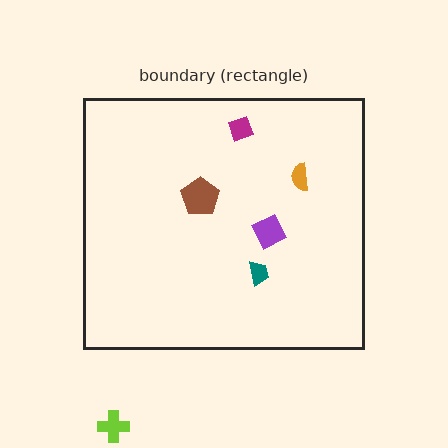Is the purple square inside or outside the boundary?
Inside.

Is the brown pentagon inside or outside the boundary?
Inside.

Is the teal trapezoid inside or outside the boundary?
Inside.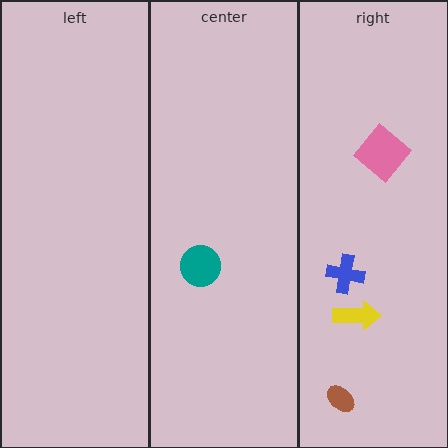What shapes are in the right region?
The brown ellipse, the blue cross, the yellow arrow, the pink diamond.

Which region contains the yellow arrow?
The right region.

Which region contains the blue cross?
The right region.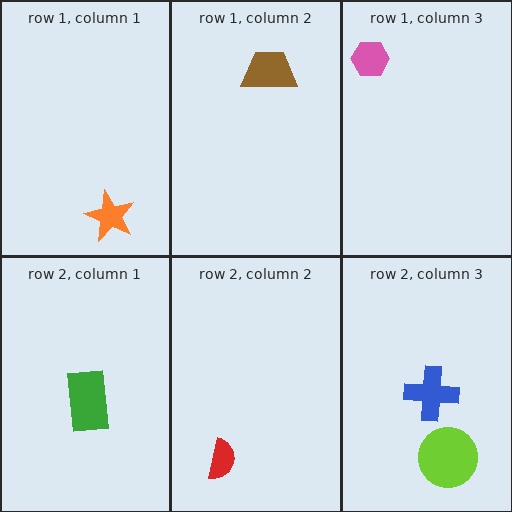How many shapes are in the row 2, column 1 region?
1.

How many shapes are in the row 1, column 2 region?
1.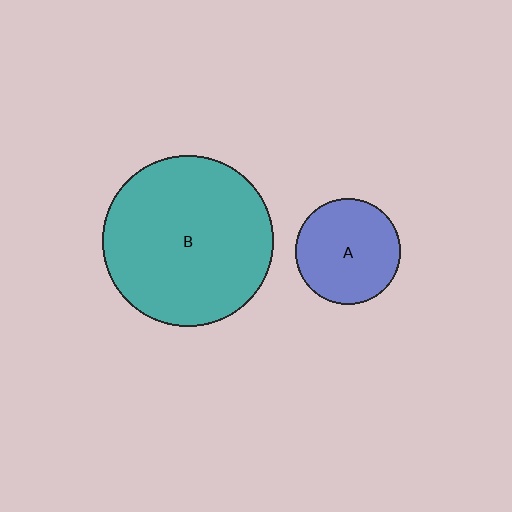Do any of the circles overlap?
No, none of the circles overlap.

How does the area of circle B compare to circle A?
Approximately 2.6 times.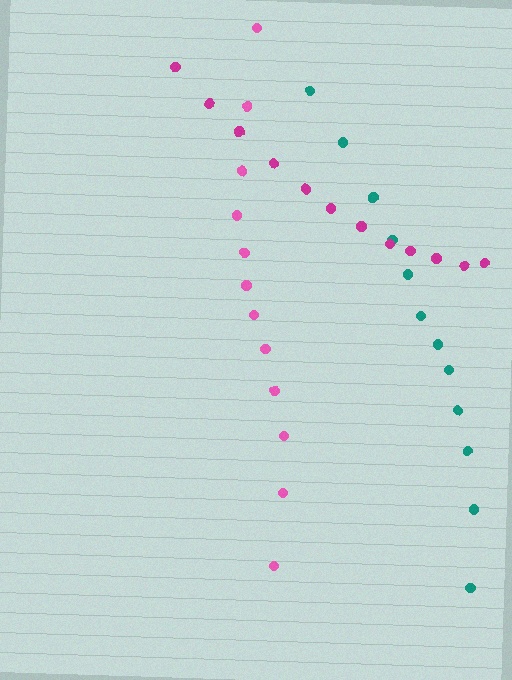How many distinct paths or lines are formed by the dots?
There are 3 distinct paths.